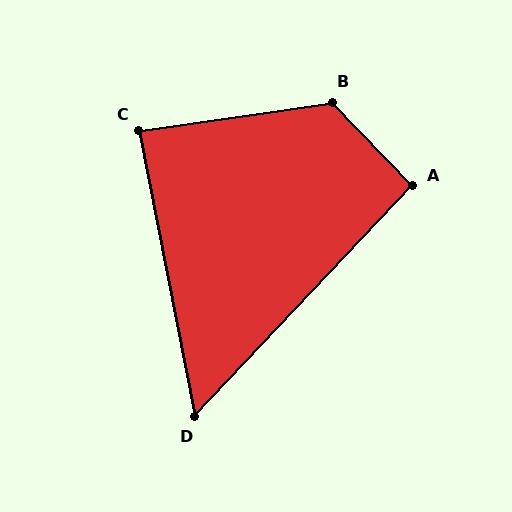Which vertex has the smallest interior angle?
D, at approximately 55 degrees.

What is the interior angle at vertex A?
Approximately 93 degrees (approximately right).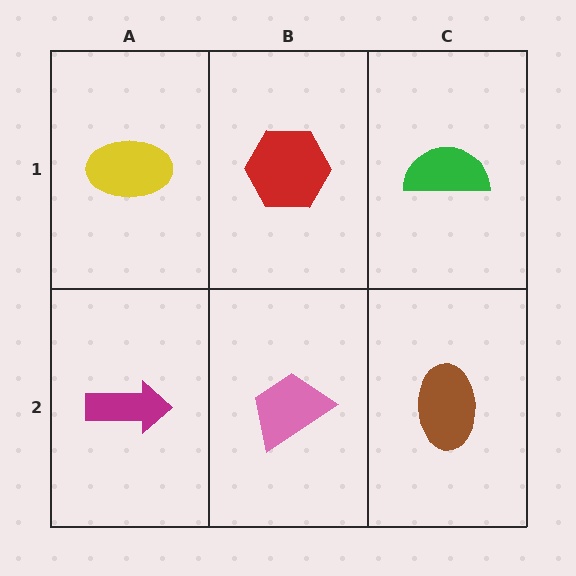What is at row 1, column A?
A yellow ellipse.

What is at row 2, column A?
A magenta arrow.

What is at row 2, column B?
A pink trapezoid.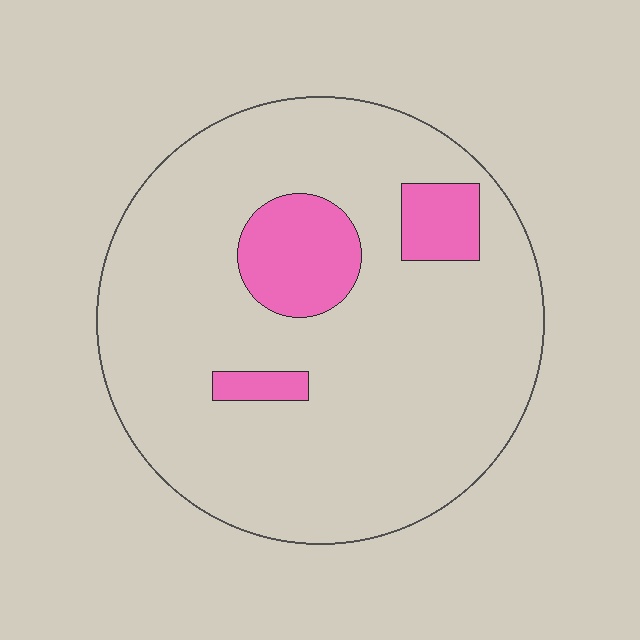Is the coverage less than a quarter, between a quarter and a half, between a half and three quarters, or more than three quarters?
Less than a quarter.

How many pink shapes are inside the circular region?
3.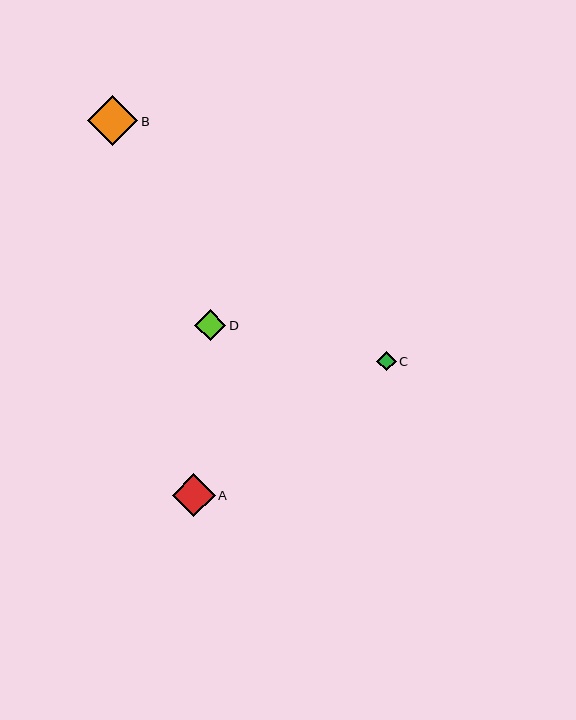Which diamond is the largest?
Diamond B is the largest with a size of approximately 50 pixels.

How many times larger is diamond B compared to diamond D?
Diamond B is approximately 1.6 times the size of diamond D.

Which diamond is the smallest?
Diamond C is the smallest with a size of approximately 20 pixels.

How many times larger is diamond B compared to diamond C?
Diamond B is approximately 2.5 times the size of diamond C.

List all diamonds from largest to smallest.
From largest to smallest: B, A, D, C.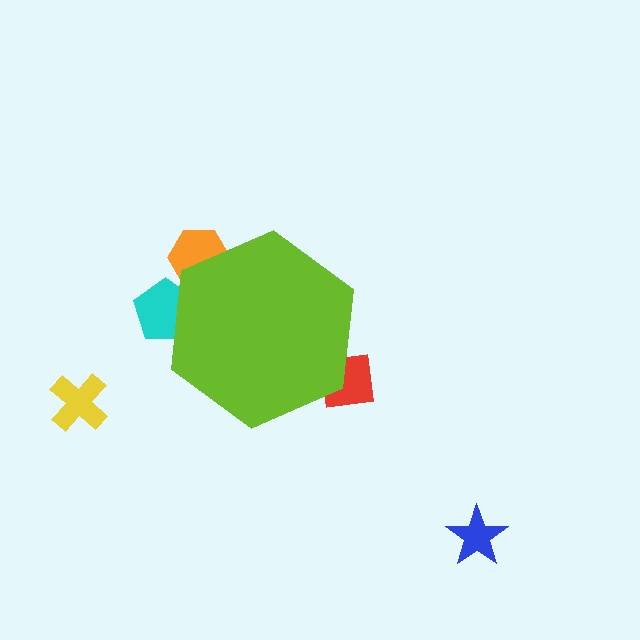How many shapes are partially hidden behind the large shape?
3 shapes are partially hidden.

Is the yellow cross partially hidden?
No, the yellow cross is fully visible.